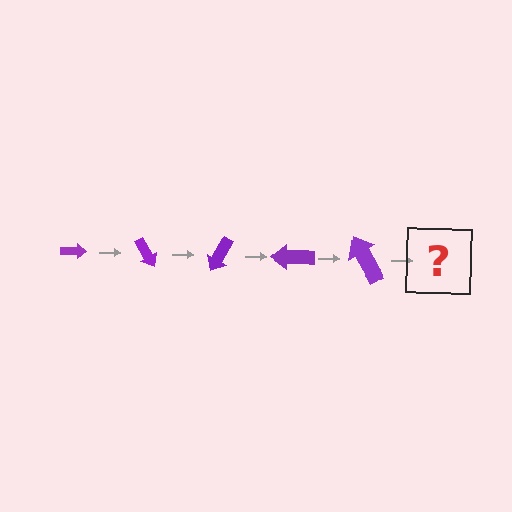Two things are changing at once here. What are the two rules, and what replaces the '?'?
The two rules are that the arrow grows larger each step and it rotates 60 degrees each step. The '?' should be an arrow, larger than the previous one and rotated 300 degrees from the start.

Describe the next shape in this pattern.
It should be an arrow, larger than the previous one and rotated 300 degrees from the start.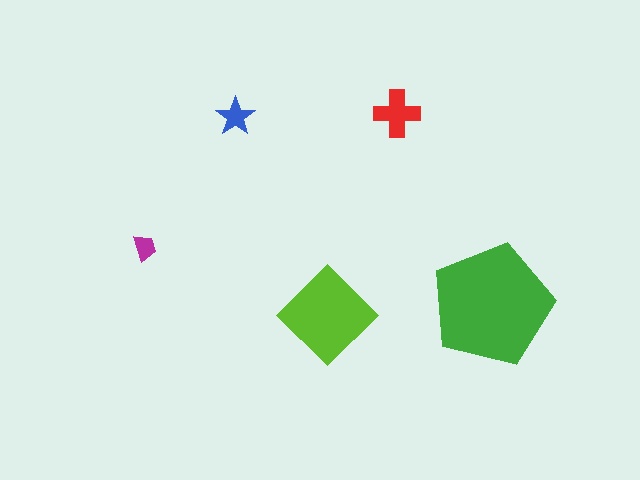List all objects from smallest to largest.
The magenta trapezoid, the blue star, the red cross, the lime diamond, the green pentagon.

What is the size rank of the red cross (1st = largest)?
3rd.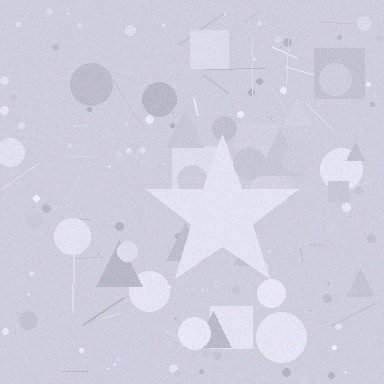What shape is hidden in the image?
A star is hidden in the image.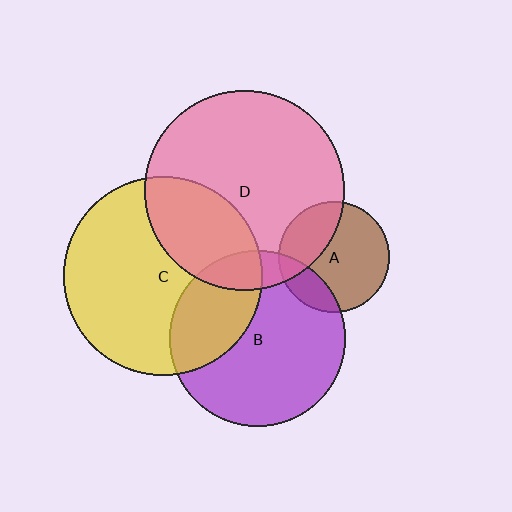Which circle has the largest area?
Circle D (pink).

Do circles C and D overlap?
Yes.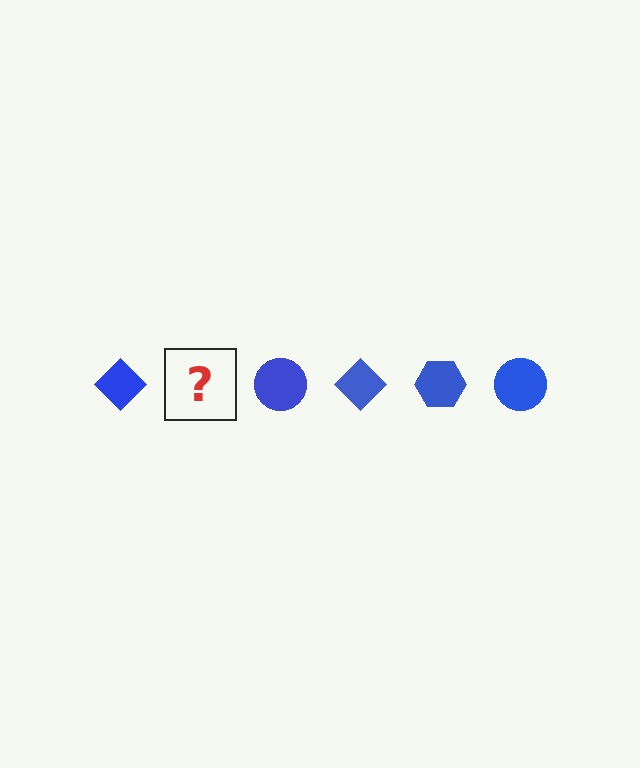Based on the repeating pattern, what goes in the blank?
The blank should be a blue hexagon.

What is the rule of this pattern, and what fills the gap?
The rule is that the pattern cycles through diamond, hexagon, circle shapes in blue. The gap should be filled with a blue hexagon.